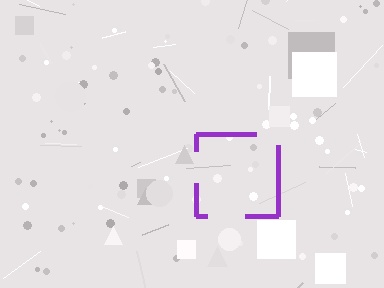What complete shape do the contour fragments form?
The contour fragments form a square.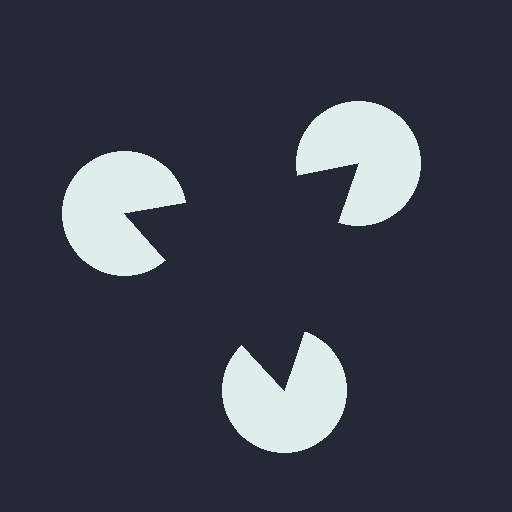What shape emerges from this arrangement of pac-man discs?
An illusory triangle — its edges are inferred from the aligned wedge cuts in the pac-man discs, not physically drawn.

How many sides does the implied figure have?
3 sides.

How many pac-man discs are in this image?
There are 3 — one at each vertex of the illusory triangle.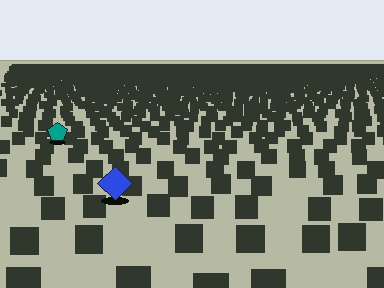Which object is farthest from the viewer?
The teal pentagon is farthest from the viewer. It appears smaller and the ground texture around it is denser.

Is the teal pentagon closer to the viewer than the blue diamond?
No. The blue diamond is closer — you can tell from the texture gradient: the ground texture is coarser near it.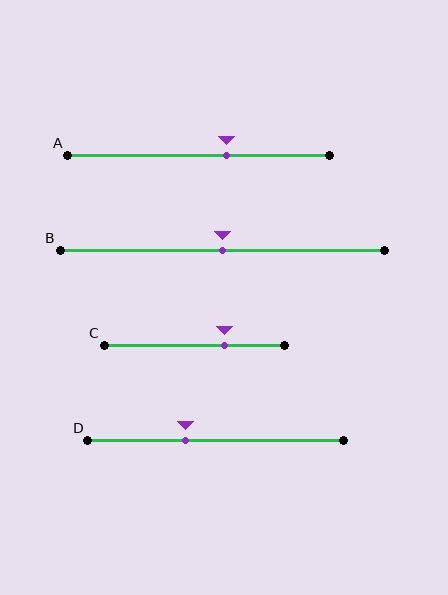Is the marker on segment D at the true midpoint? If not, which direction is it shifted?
No, the marker on segment D is shifted to the left by about 12% of the segment length.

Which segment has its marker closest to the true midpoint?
Segment B has its marker closest to the true midpoint.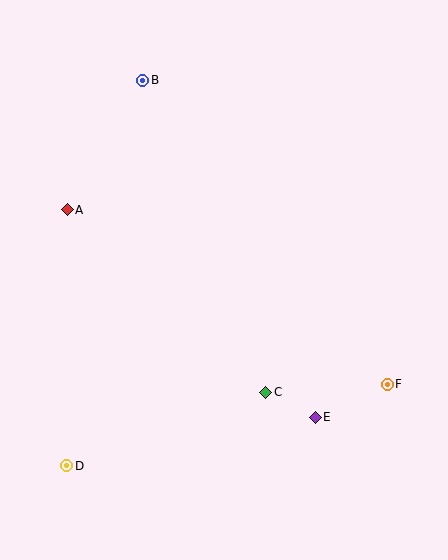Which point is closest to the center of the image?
Point C at (266, 392) is closest to the center.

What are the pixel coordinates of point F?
Point F is at (387, 384).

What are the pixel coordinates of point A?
Point A is at (67, 210).